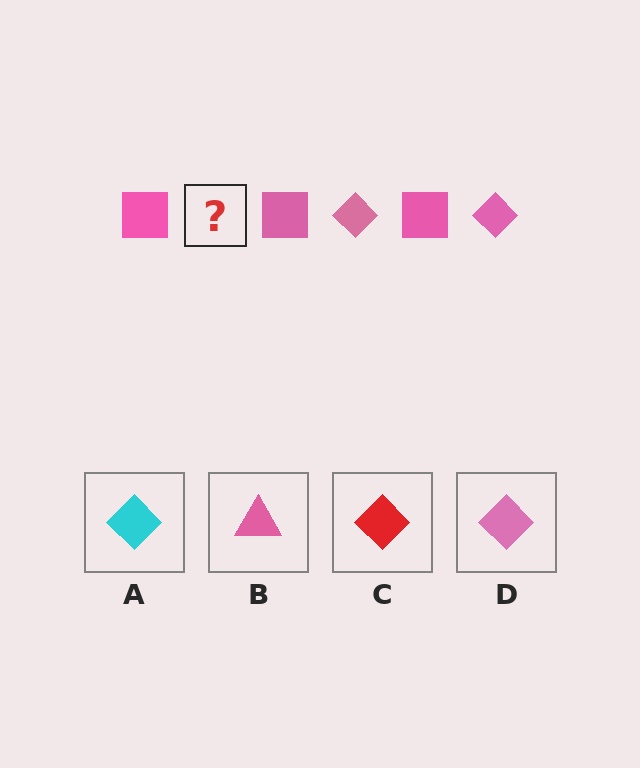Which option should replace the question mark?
Option D.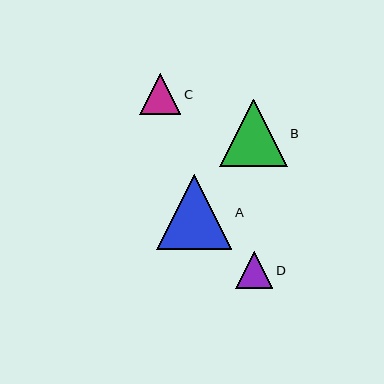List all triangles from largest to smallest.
From largest to smallest: A, B, C, D.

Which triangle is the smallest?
Triangle D is the smallest with a size of approximately 37 pixels.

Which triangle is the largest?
Triangle A is the largest with a size of approximately 75 pixels.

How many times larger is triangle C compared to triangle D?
Triangle C is approximately 1.1 times the size of triangle D.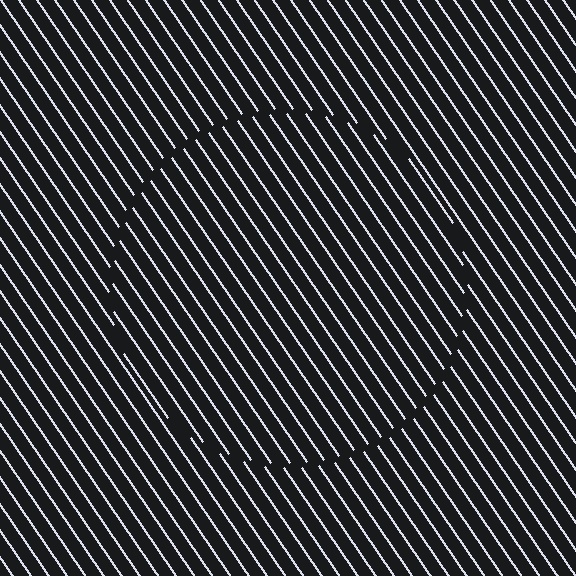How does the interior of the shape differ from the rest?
The interior of the shape contains the same grating, shifted by half a period — the contour is defined by the phase discontinuity where line-ends from the inner and outer gratings abut.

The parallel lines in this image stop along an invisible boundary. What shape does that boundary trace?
An illusory circle. The interior of the shape contains the same grating, shifted by half a period — the contour is defined by the phase discontinuity where line-ends from the inner and outer gratings abut.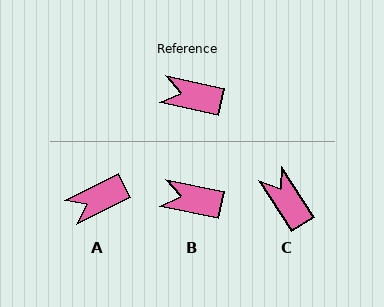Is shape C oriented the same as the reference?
No, it is off by about 46 degrees.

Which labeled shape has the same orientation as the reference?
B.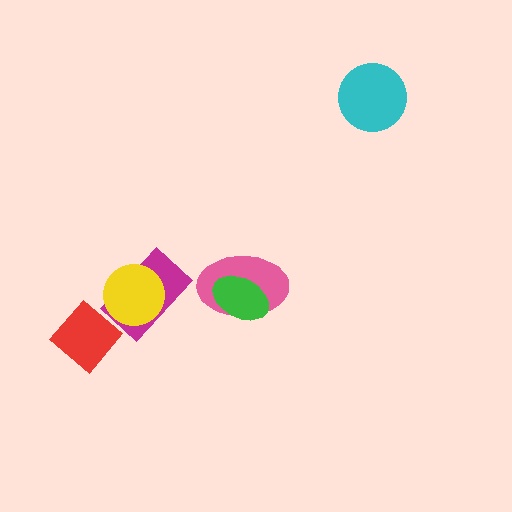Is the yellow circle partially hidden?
No, no other shape covers it.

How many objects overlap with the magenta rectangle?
1 object overlaps with the magenta rectangle.